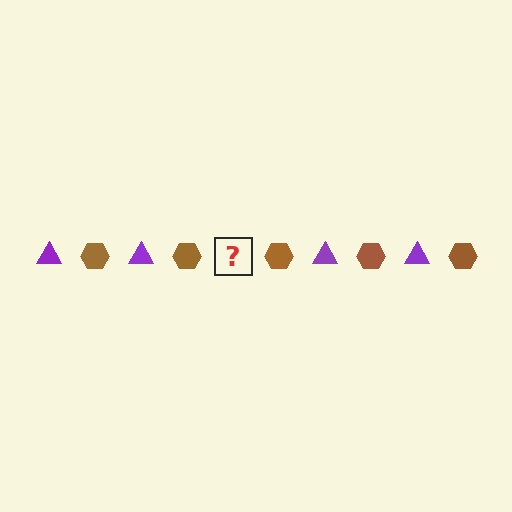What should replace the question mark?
The question mark should be replaced with a purple triangle.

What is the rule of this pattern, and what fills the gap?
The rule is that the pattern alternates between purple triangle and brown hexagon. The gap should be filled with a purple triangle.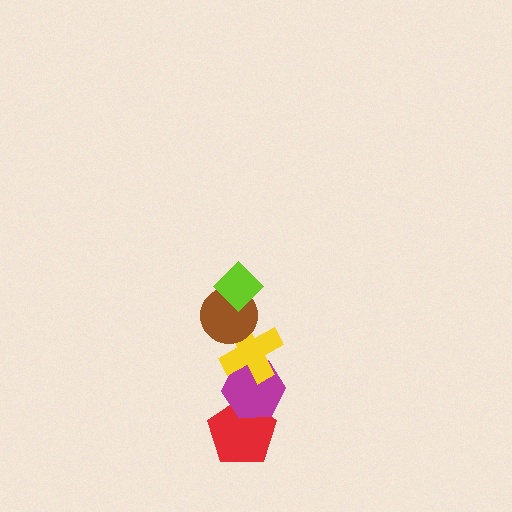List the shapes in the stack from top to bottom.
From top to bottom: the lime diamond, the brown circle, the yellow cross, the magenta hexagon, the red pentagon.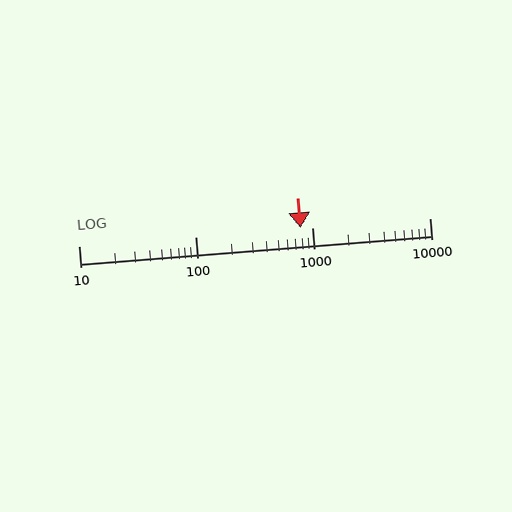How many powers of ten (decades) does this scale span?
The scale spans 3 decades, from 10 to 10000.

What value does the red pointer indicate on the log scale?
The pointer indicates approximately 780.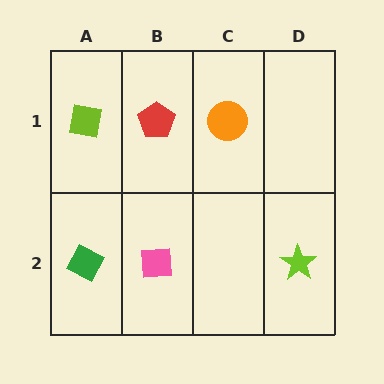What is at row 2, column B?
A pink square.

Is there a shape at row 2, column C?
No, that cell is empty.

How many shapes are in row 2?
3 shapes.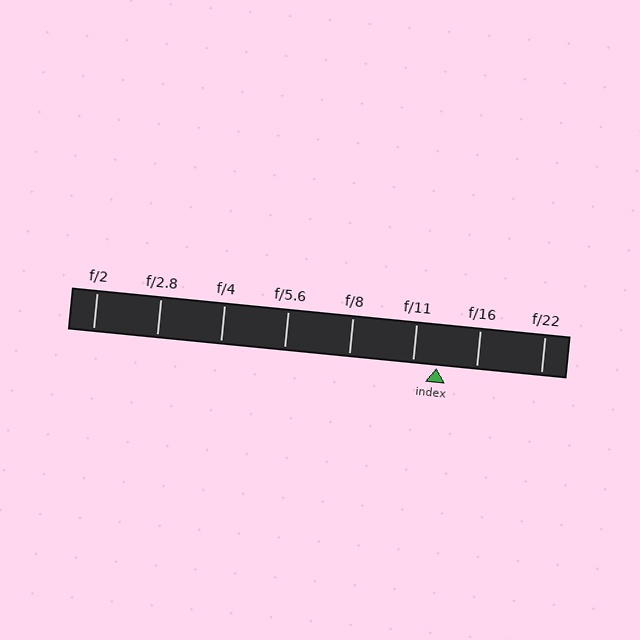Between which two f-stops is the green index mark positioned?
The index mark is between f/11 and f/16.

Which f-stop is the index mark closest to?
The index mark is closest to f/11.